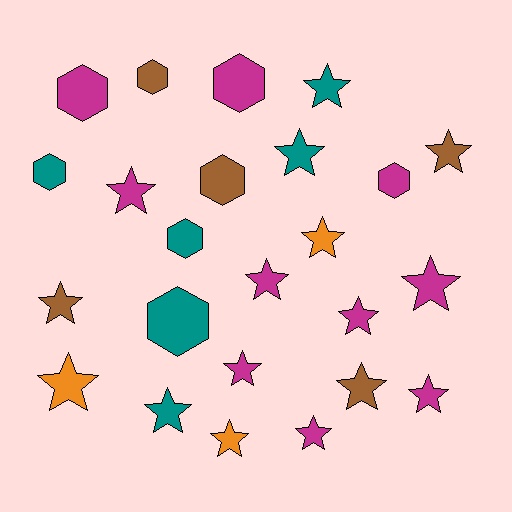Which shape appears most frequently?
Star, with 16 objects.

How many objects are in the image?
There are 24 objects.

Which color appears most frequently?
Magenta, with 10 objects.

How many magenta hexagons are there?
There are 3 magenta hexagons.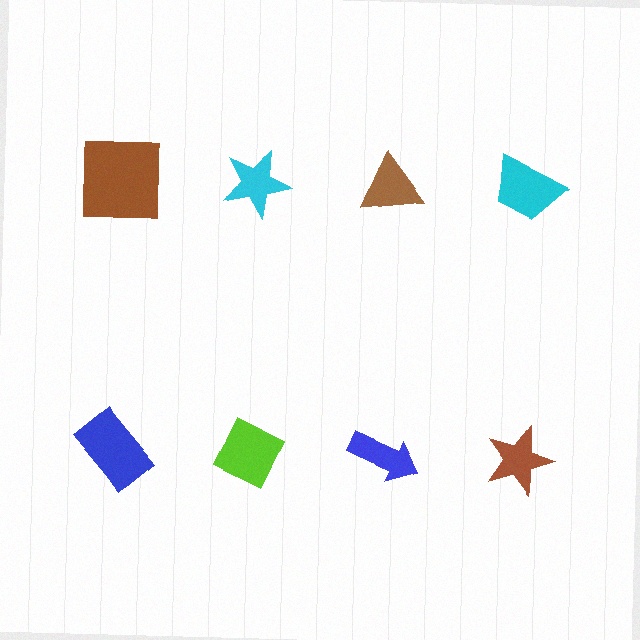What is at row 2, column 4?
A brown star.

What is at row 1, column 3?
A brown triangle.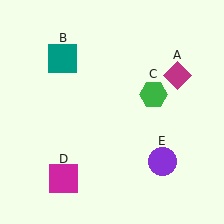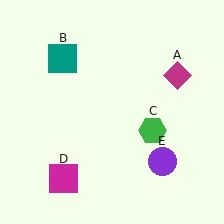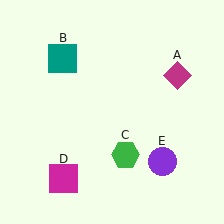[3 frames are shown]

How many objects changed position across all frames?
1 object changed position: green hexagon (object C).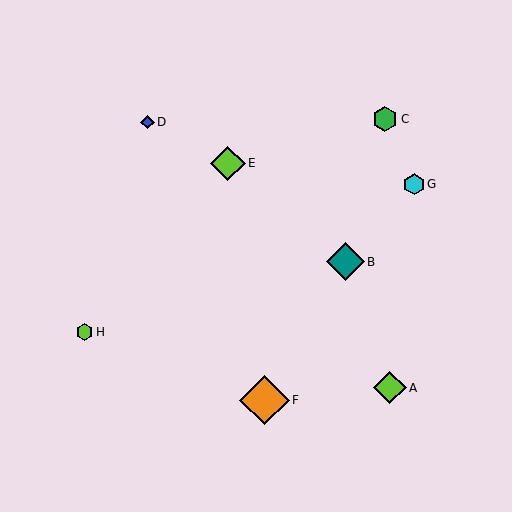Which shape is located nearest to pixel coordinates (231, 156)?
The lime diamond (labeled E) at (228, 163) is nearest to that location.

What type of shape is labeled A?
Shape A is a lime diamond.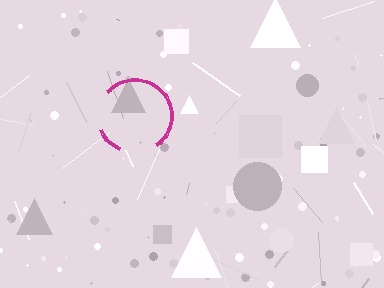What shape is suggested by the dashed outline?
The dashed outline suggests a circle.